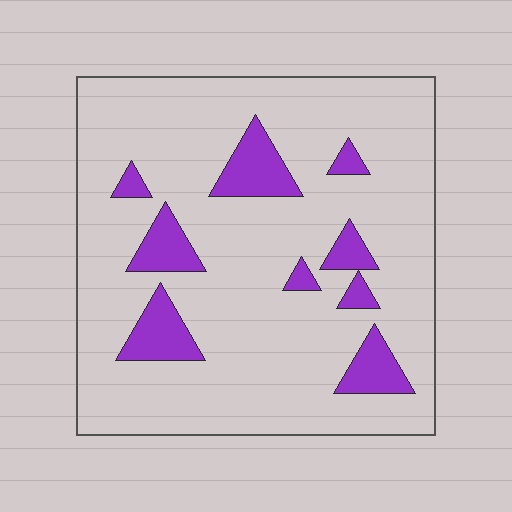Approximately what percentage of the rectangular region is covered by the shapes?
Approximately 15%.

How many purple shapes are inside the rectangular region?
9.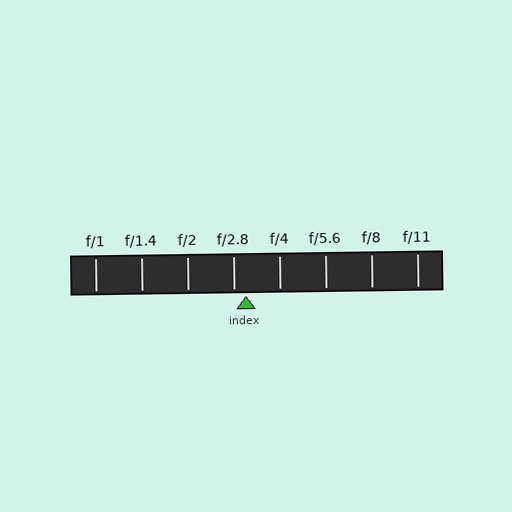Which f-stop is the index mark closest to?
The index mark is closest to f/2.8.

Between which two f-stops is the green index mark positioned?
The index mark is between f/2.8 and f/4.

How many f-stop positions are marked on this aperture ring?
There are 8 f-stop positions marked.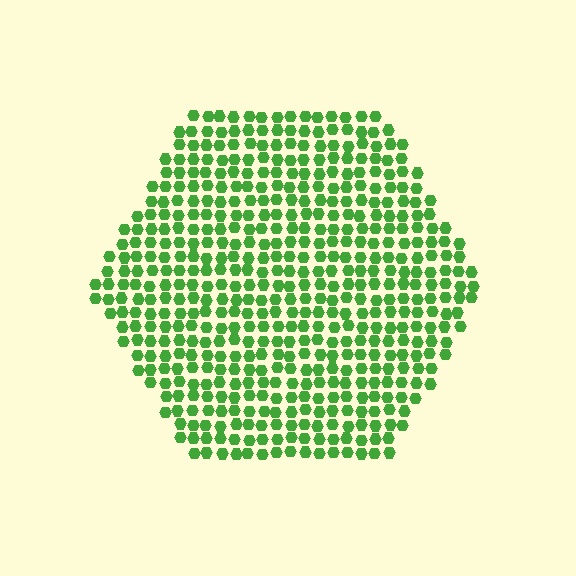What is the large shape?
The large shape is a hexagon.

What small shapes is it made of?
It is made of small hexagons.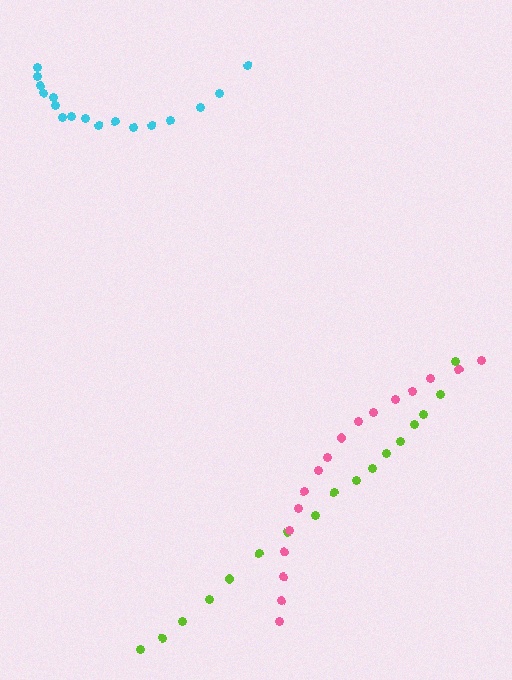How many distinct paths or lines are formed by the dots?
There are 3 distinct paths.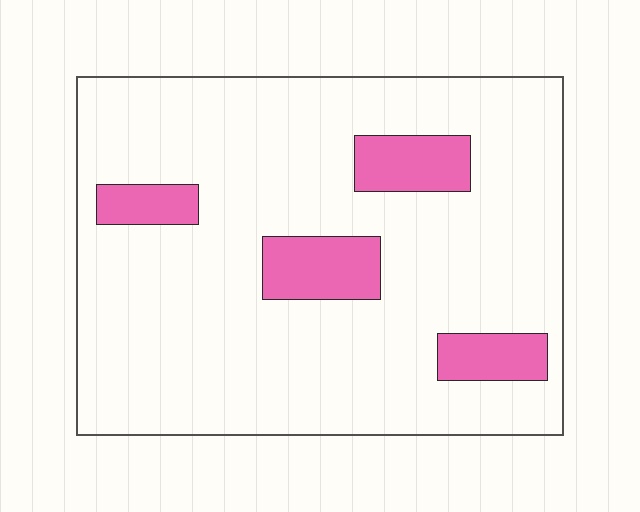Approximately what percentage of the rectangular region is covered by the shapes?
Approximately 15%.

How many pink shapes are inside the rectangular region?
4.